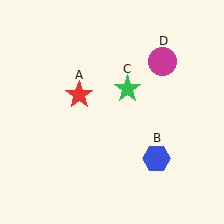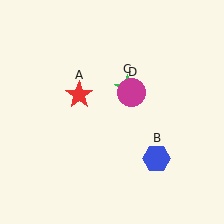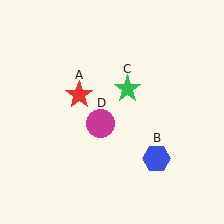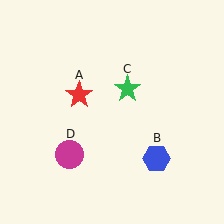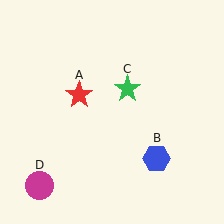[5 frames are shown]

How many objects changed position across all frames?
1 object changed position: magenta circle (object D).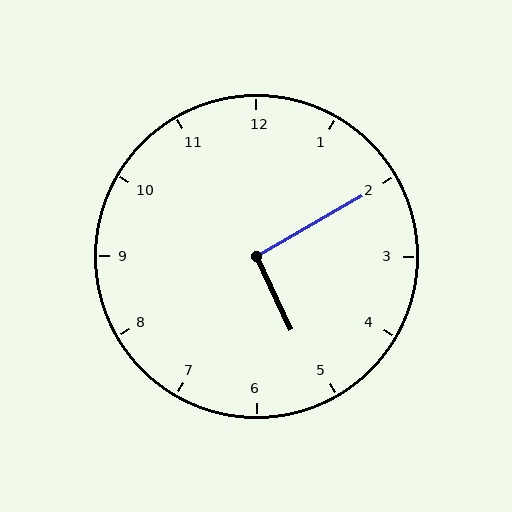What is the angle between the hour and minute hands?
Approximately 95 degrees.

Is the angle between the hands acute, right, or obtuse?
It is right.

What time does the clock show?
5:10.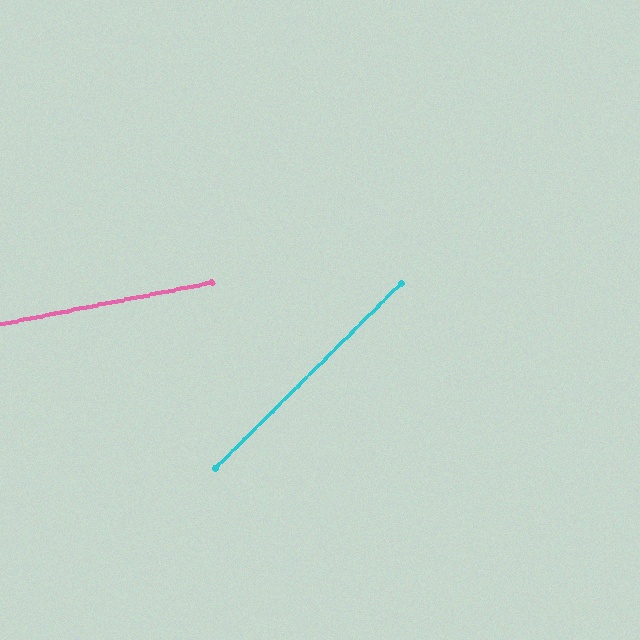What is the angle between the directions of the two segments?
Approximately 34 degrees.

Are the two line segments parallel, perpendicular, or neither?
Neither parallel nor perpendicular — they differ by about 34°.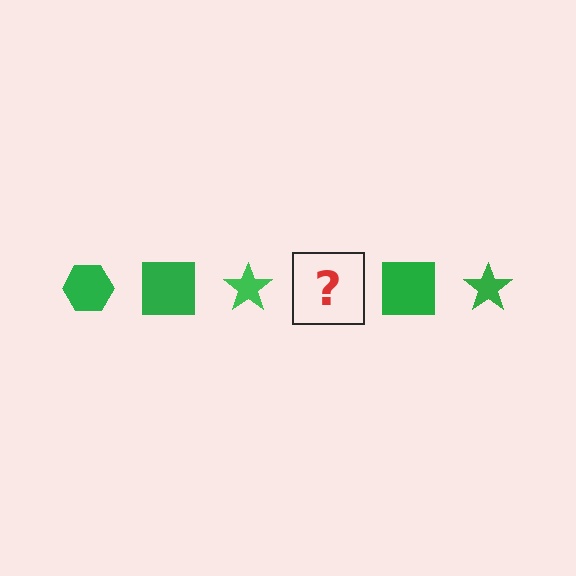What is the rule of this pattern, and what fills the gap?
The rule is that the pattern cycles through hexagon, square, star shapes in green. The gap should be filled with a green hexagon.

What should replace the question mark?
The question mark should be replaced with a green hexagon.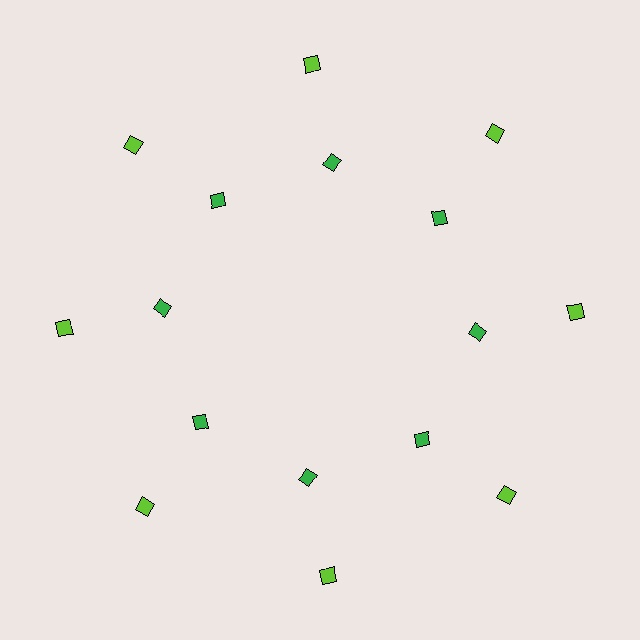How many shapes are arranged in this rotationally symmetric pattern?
There are 16 shapes, arranged in 8 groups of 2.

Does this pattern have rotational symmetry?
Yes, this pattern has 8-fold rotational symmetry. It looks the same after rotating 45 degrees around the center.